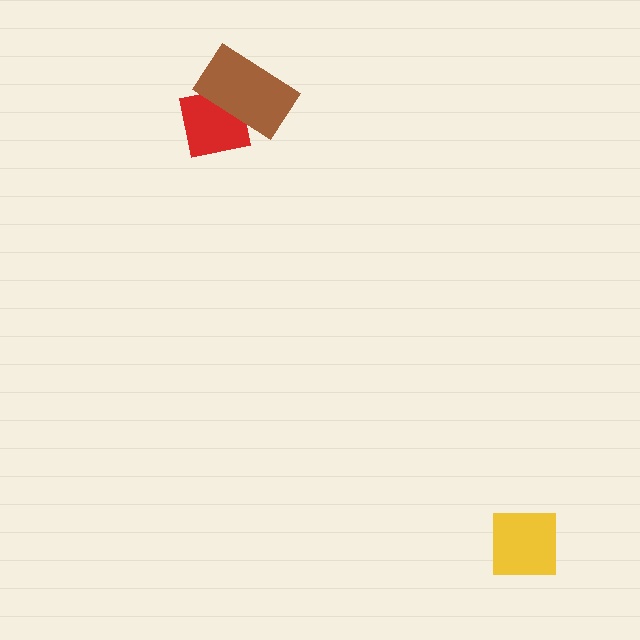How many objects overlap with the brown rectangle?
1 object overlaps with the brown rectangle.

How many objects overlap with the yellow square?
0 objects overlap with the yellow square.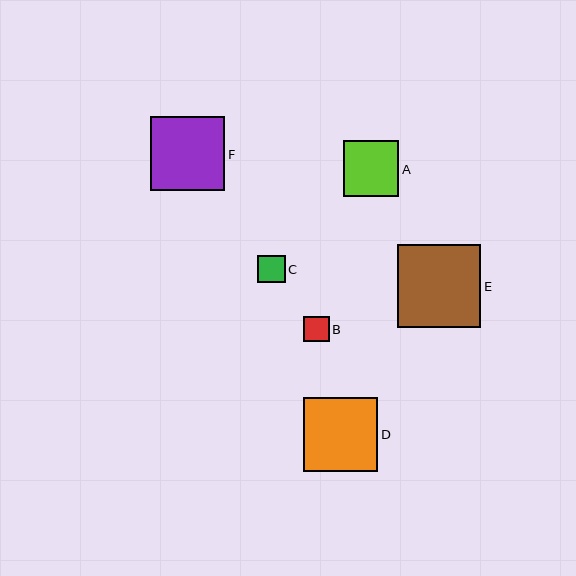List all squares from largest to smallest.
From largest to smallest: E, D, F, A, C, B.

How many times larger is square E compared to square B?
Square E is approximately 3.2 times the size of square B.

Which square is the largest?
Square E is the largest with a size of approximately 83 pixels.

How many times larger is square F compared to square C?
Square F is approximately 2.7 times the size of square C.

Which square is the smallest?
Square B is the smallest with a size of approximately 26 pixels.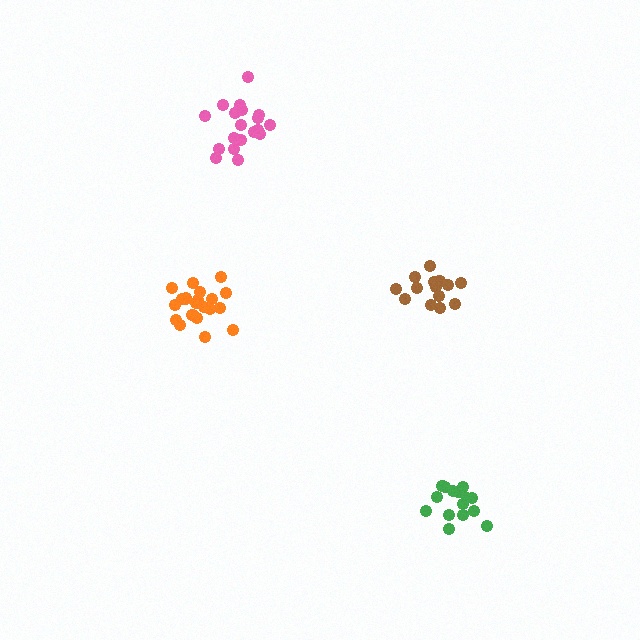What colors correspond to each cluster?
The clusters are colored: brown, green, orange, pink.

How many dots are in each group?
Group 1: 14 dots, Group 2: 15 dots, Group 3: 20 dots, Group 4: 20 dots (69 total).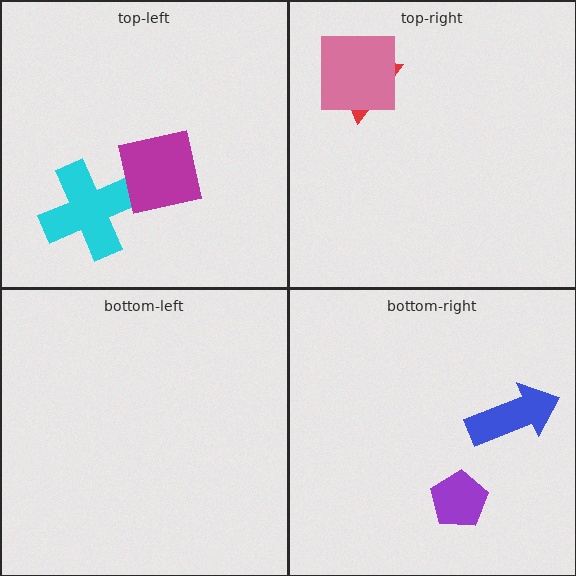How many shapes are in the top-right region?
2.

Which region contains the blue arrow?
The bottom-right region.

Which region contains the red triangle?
The top-right region.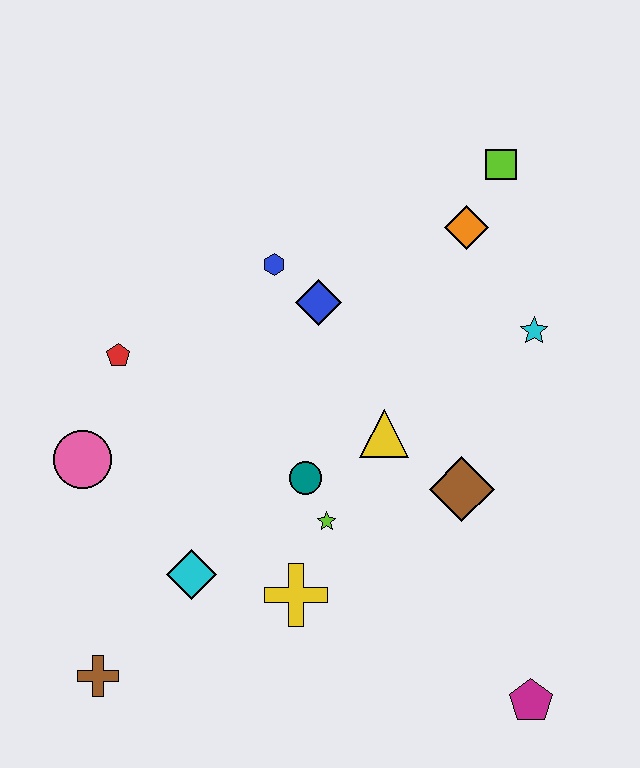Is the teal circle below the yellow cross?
No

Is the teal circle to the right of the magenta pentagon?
No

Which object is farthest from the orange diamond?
The brown cross is farthest from the orange diamond.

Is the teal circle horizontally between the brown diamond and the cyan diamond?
Yes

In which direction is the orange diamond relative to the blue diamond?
The orange diamond is to the right of the blue diamond.